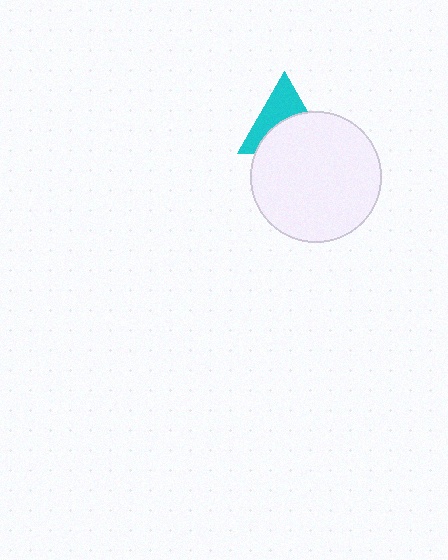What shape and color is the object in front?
The object in front is a white circle.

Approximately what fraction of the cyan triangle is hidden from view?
Roughly 52% of the cyan triangle is hidden behind the white circle.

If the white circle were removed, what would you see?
You would see the complete cyan triangle.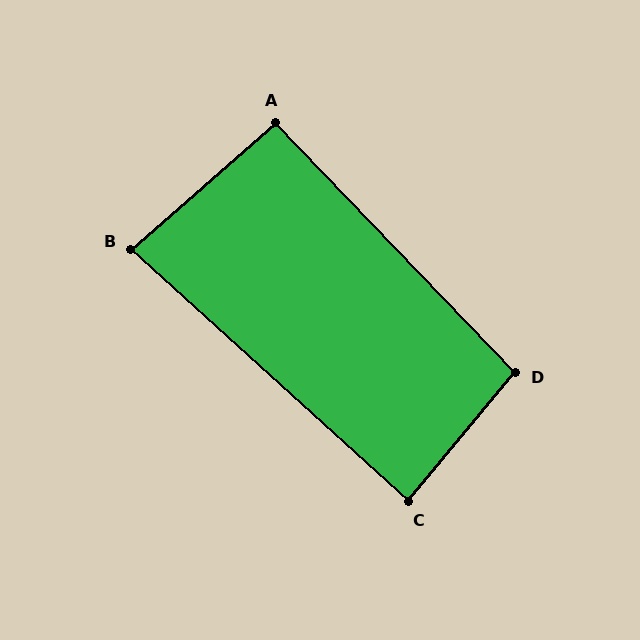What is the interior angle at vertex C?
Approximately 87 degrees (approximately right).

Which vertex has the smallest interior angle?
B, at approximately 83 degrees.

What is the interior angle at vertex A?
Approximately 93 degrees (approximately right).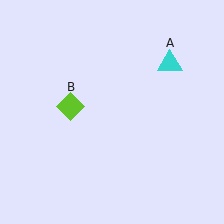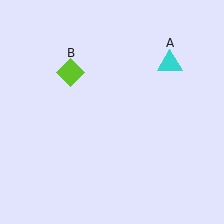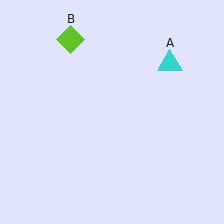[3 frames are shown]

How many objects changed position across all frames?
1 object changed position: lime diamond (object B).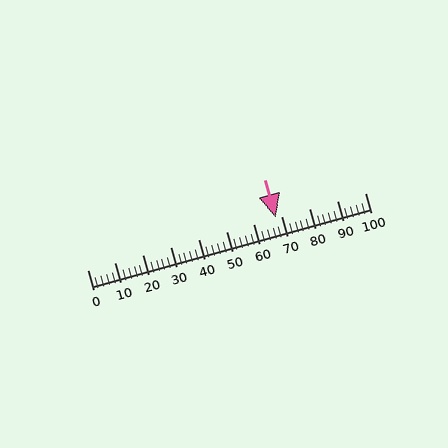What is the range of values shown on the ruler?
The ruler shows values from 0 to 100.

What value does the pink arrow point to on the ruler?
The pink arrow points to approximately 68.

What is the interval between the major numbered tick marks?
The major tick marks are spaced 10 units apart.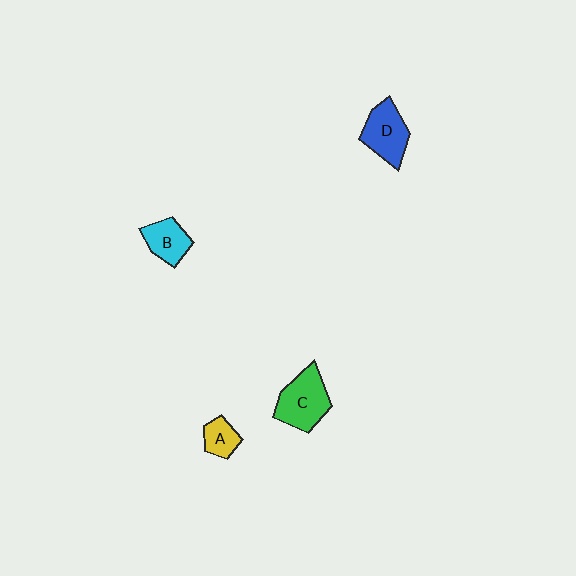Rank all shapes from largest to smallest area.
From largest to smallest: C (green), D (blue), B (cyan), A (yellow).